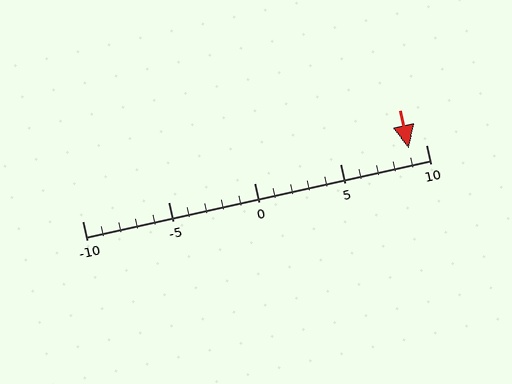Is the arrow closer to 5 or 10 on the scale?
The arrow is closer to 10.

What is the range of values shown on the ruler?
The ruler shows values from -10 to 10.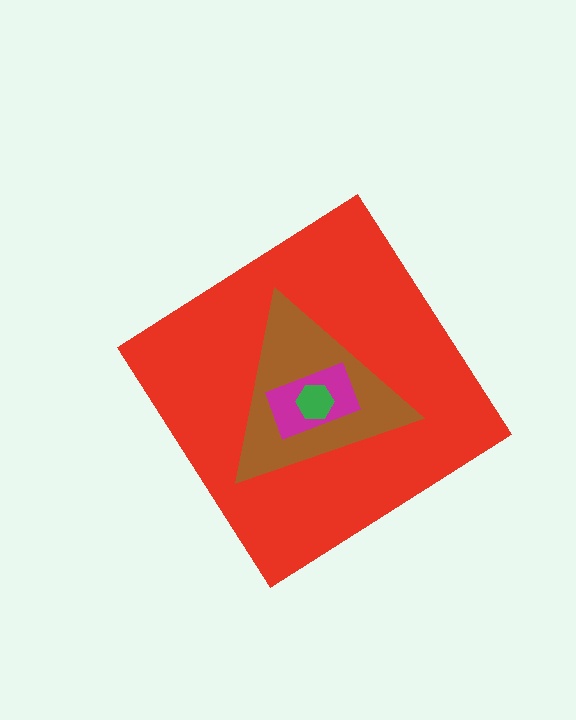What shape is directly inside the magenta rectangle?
The green hexagon.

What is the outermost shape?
The red diamond.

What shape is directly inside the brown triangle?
The magenta rectangle.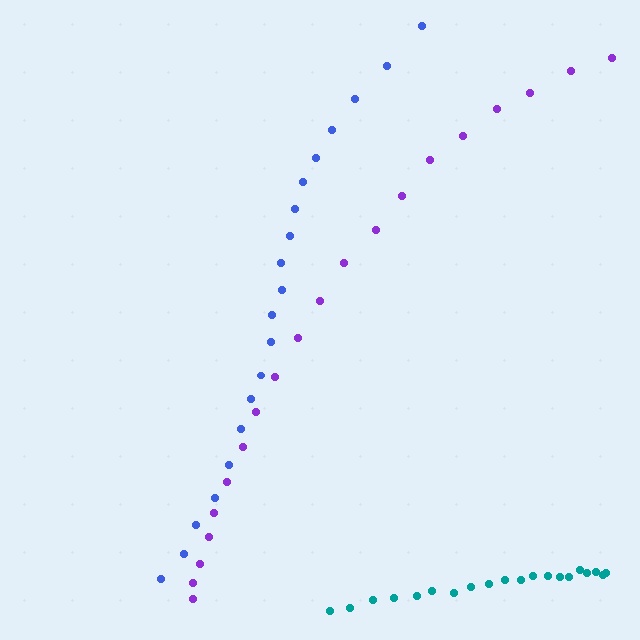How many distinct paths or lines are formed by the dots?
There are 3 distinct paths.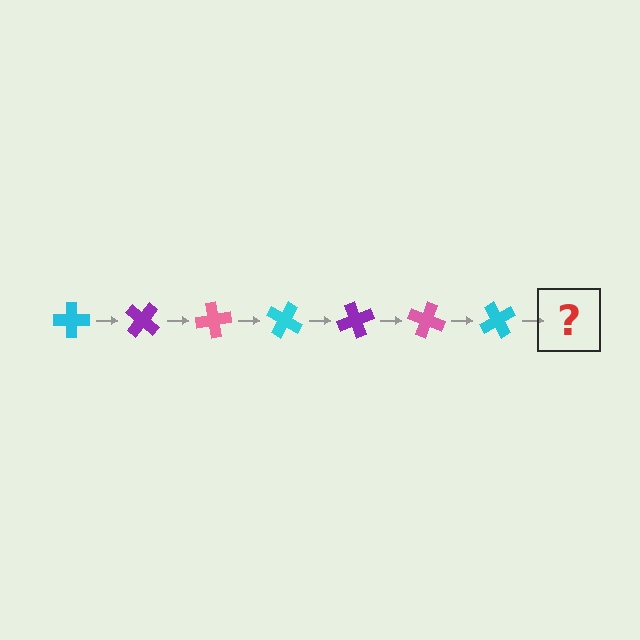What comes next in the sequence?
The next element should be a purple cross, rotated 280 degrees from the start.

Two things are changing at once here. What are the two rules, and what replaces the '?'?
The two rules are that it rotates 40 degrees each step and the color cycles through cyan, purple, and pink. The '?' should be a purple cross, rotated 280 degrees from the start.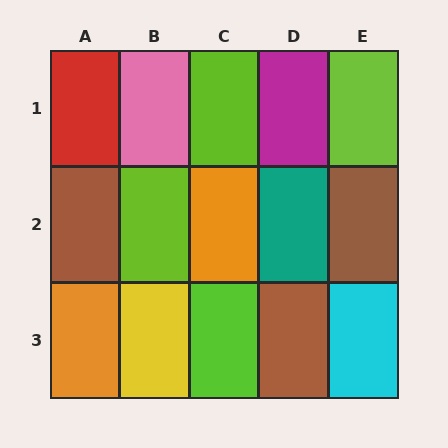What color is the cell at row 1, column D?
Magenta.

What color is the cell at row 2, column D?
Teal.